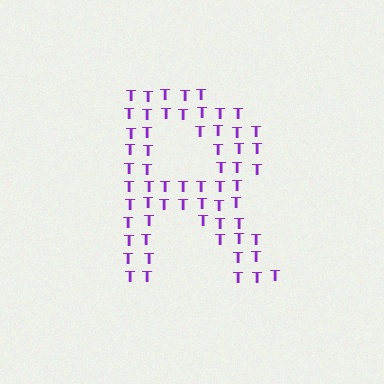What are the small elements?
The small elements are letter T's.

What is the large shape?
The large shape is the letter R.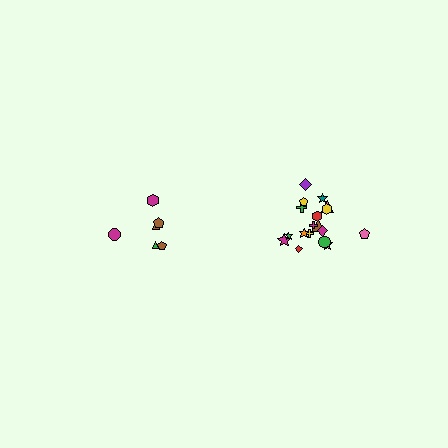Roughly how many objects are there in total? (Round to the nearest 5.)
Roughly 25 objects in total.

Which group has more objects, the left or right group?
The right group.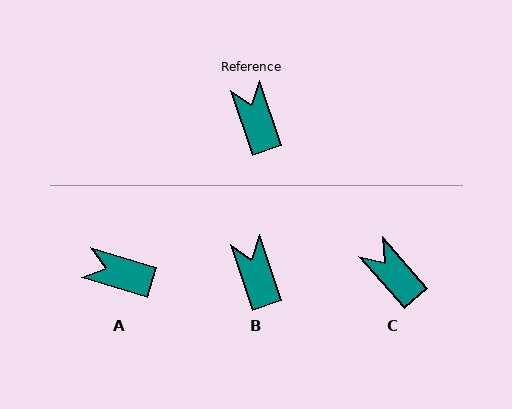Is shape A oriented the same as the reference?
No, it is off by about 54 degrees.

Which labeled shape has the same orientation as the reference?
B.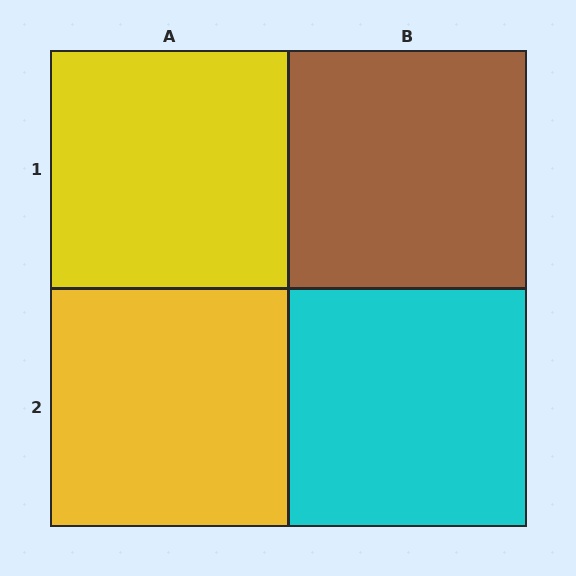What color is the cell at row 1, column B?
Brown.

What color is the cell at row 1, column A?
Yellow.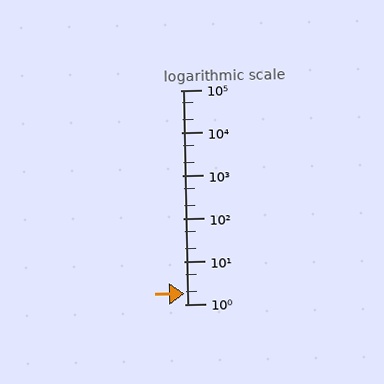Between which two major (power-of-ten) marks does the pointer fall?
The pointer is between 1 and 10.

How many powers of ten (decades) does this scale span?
The scale spans 5 decades, from 1 to 100000.